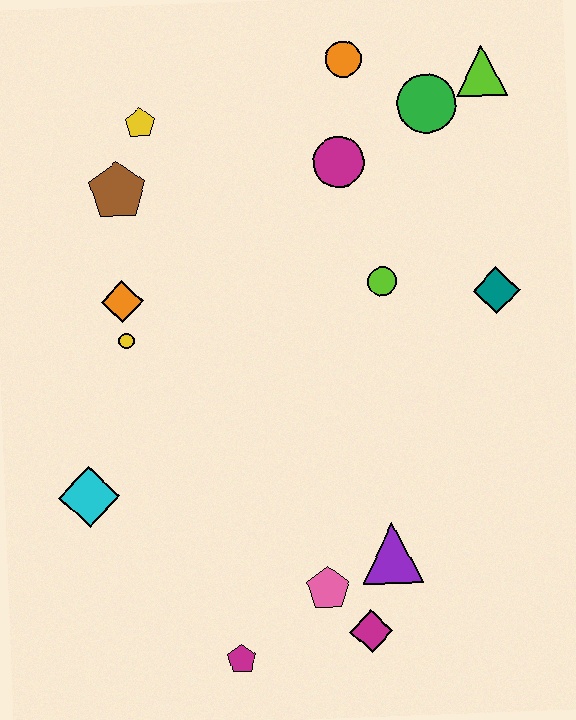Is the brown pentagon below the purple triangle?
No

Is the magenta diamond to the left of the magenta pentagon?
No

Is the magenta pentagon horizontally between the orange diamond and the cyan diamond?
No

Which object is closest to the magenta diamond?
The pink pentagon is closest to the magenta diamond.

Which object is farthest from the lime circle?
The magenta pentagon is farthest from the lime circle.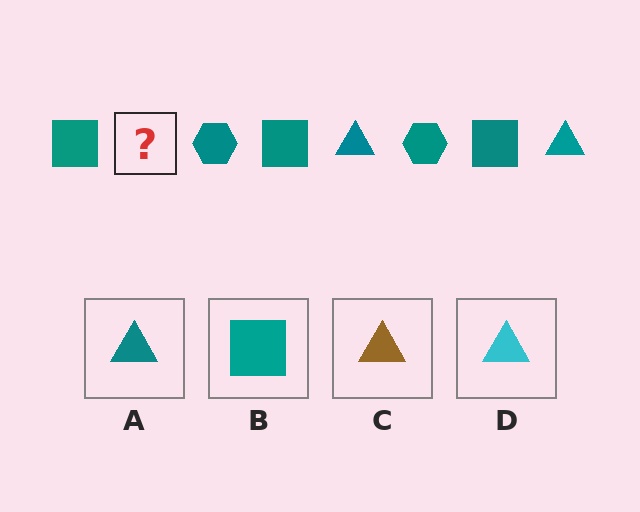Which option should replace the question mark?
Option A.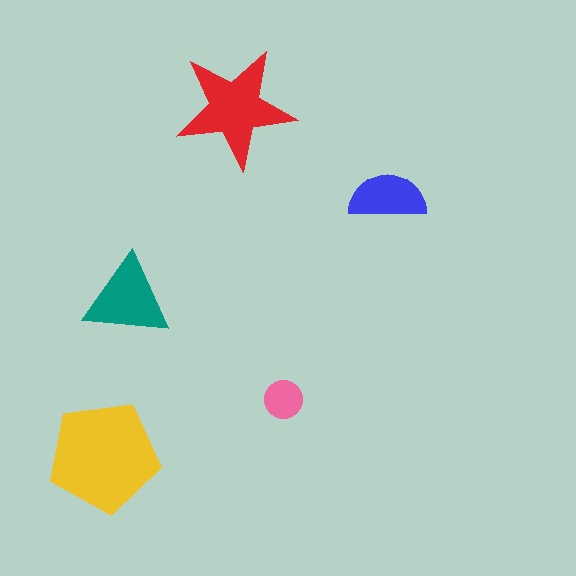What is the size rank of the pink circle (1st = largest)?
5th.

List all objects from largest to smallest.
The yellow pentagon, the red star, the teal triangle, the blue semicircle, the pink circle.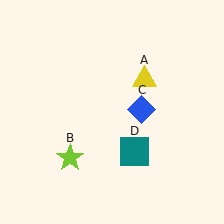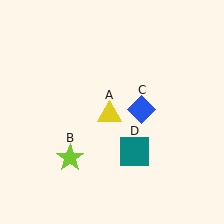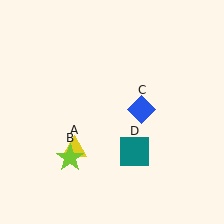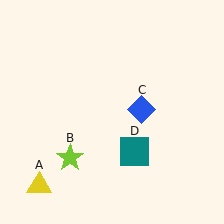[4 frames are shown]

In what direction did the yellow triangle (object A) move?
The yellow triangle (object A) moved down and to the left.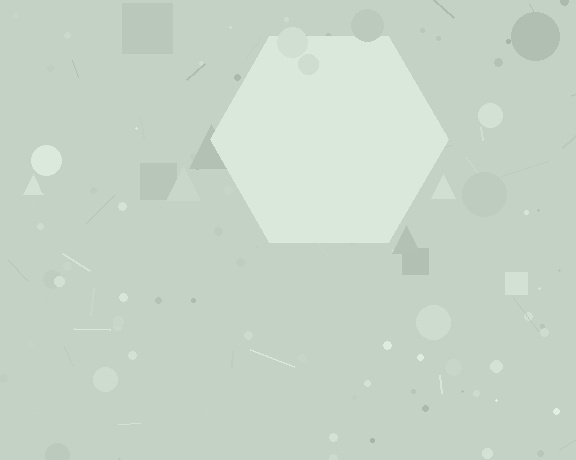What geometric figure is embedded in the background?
A hexagon is embedded in the background.